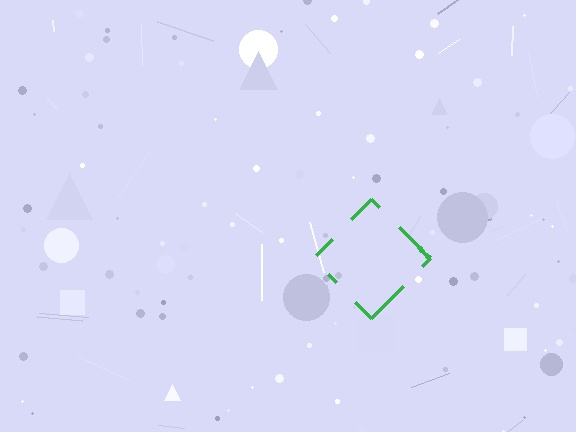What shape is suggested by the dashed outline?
The dashed outline suggests a diamond.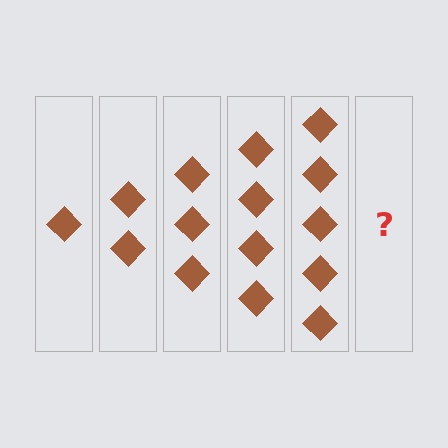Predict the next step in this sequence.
The next step is 6 diamonds.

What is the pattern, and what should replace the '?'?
The pattern is that each step adds one more diamond. The '?' should be 6 diamonds.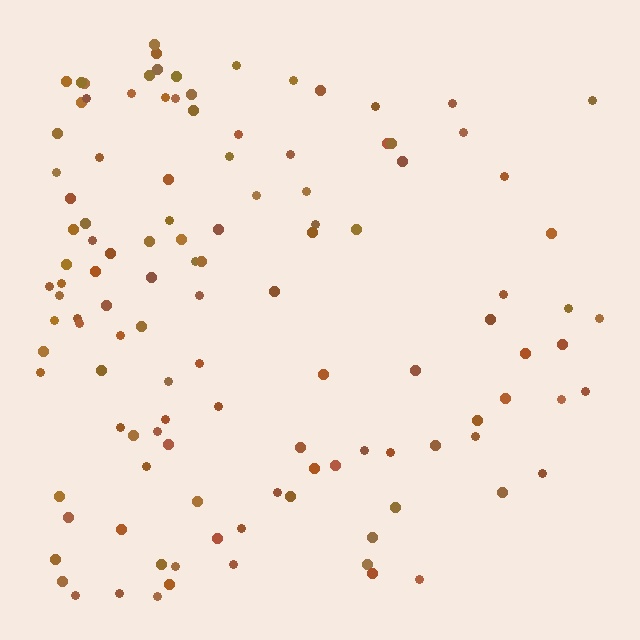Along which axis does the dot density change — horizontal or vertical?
Horizontal.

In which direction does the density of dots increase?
From right to left, with the left side densest.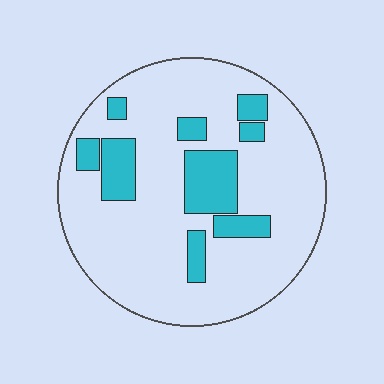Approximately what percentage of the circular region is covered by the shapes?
Approximately 20%.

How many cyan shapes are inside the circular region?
9.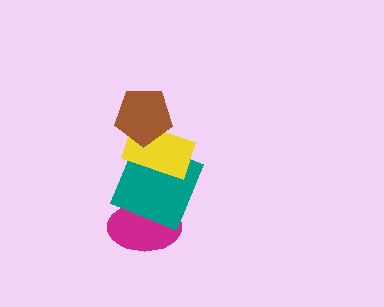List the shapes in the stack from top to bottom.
From top to bottom: the brown pentagon, the yellow rectangle, the teal square, the magenta ellipse.